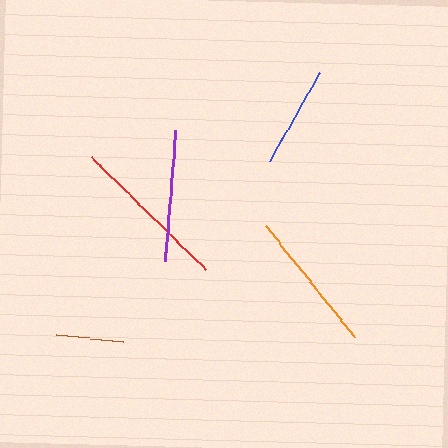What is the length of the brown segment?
The brown segment is approximately 67 pixels long.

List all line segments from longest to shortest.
From longest to shortest: red, orange, purple, blue, brown.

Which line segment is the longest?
The red line is the longest at approximately 160 pixels.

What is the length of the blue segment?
The blue segment is approximately 102 pixels long.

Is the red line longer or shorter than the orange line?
The red line is longer than the orange line.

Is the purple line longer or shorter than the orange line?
The orange line is longer than the purple line.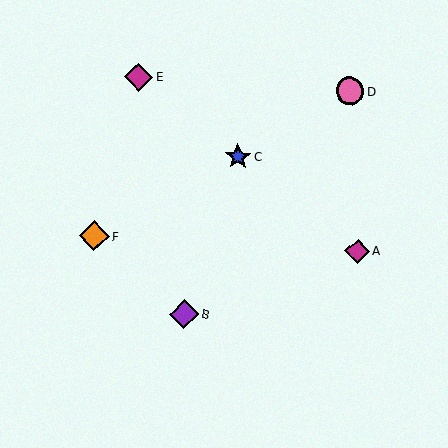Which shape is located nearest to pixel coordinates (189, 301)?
The purple diamond (labeled B) at (184, 314) is nearest to that location.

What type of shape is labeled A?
Shape A is a magenta diamond.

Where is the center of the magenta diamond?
The center of the magenta diamond is at (139, 77).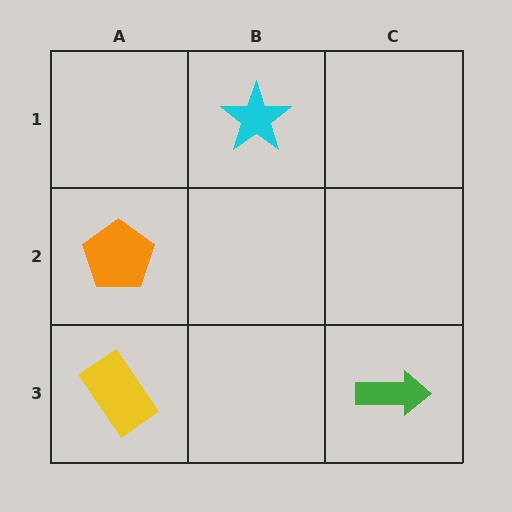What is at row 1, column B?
A cyan star.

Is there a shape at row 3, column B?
No, that cell is empty.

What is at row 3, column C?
A green arrow.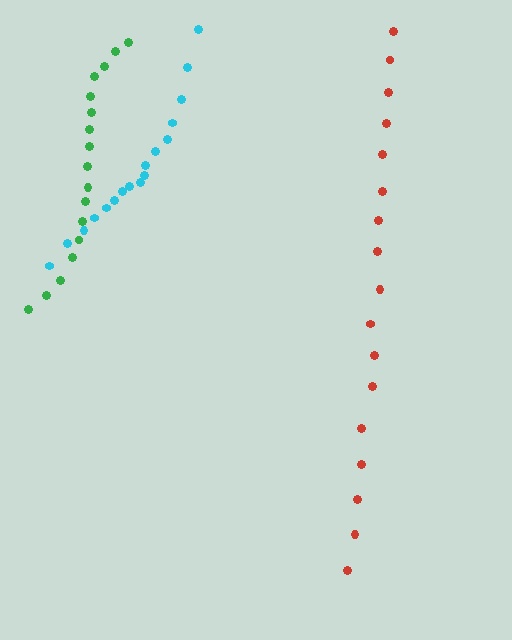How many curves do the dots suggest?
There are 3 distinct paths.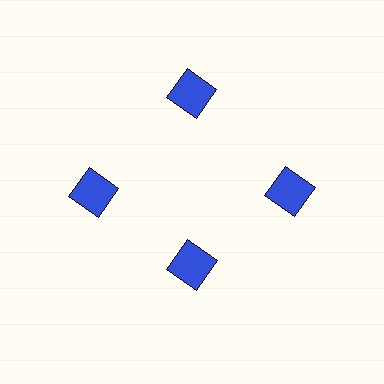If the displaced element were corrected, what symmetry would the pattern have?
It would have 4-fold rotational symmetry — the pattern would map onto itself every 90 degrees.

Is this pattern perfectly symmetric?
No. The 4 blue squares are arranged in a ring, but one element near the 6 o'clock position is pulled inward toward the center, breaking the 4-fold rotational symmetry.